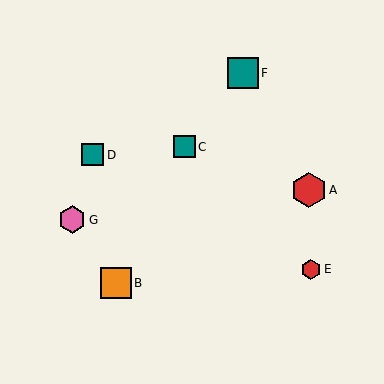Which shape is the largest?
The red hexagon (labeled A) is the largest.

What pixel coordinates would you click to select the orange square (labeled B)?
Click at (116, 283) to select the orange square B.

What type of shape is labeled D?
Shape D is a teal square.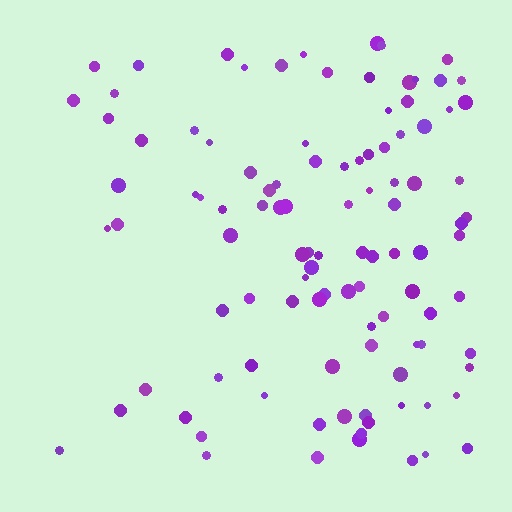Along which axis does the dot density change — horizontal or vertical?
Horizontal.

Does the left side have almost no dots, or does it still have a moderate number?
Still a moderate number, just noticeably fewer than the right.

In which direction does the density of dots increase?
From left to right, with the right side densest.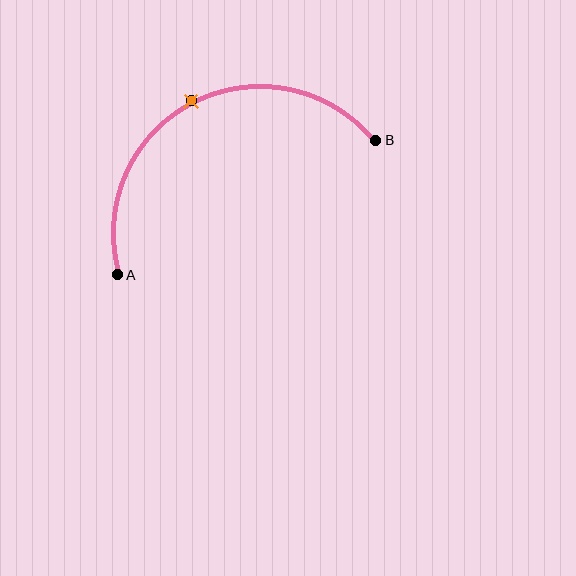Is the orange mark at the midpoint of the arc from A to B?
Yes. The orange mark lies on the arc at equal arc-length from both A and B — it is the arc midpoint.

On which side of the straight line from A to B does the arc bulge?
The arc bulges above the straight line connecting A and B.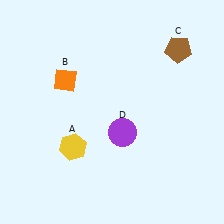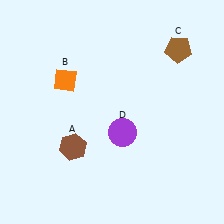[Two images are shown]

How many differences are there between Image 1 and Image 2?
There is 1 difference between the two images.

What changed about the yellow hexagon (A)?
In Image 1, A is yellow. In Image 2, it changed to brown.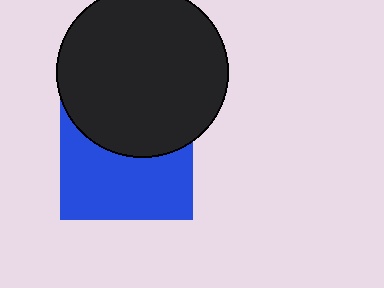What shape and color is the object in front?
The object in front is a black circle.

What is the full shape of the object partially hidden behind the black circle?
The partially hidden object is a blue square.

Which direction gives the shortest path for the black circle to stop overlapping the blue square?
Moving up gives the shortest separation.